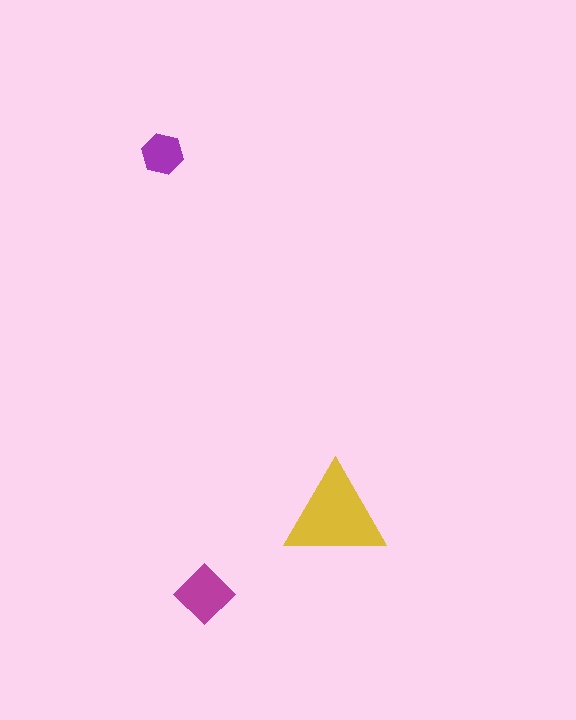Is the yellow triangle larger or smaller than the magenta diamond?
Larger.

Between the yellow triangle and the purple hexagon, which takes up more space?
The yellow triangle.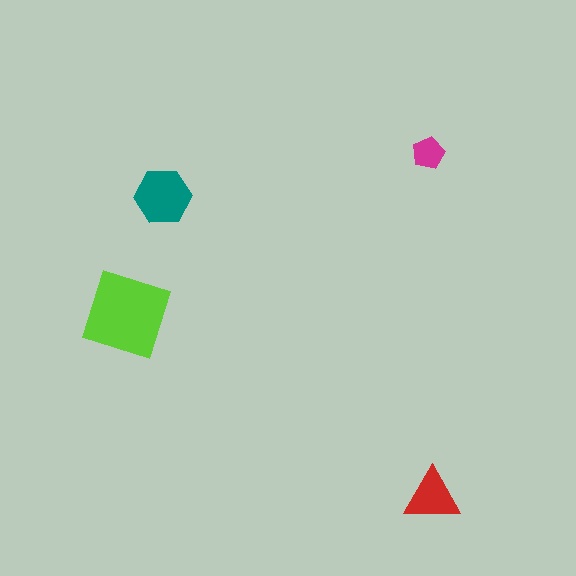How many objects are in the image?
There are 4 objects in the image.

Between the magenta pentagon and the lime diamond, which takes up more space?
The lime diamond.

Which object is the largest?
The lime diamond.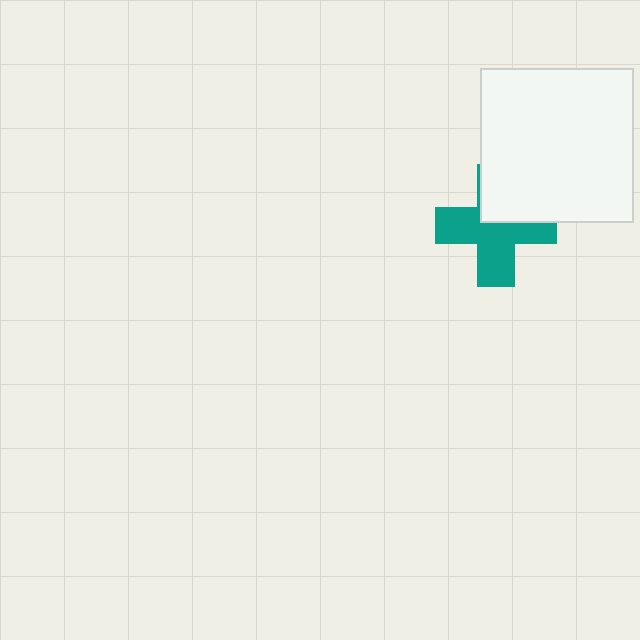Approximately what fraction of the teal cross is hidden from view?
Roughly 37% of the teal cross is hidden behind the white square.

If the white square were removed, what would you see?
You would see the complete teal cross.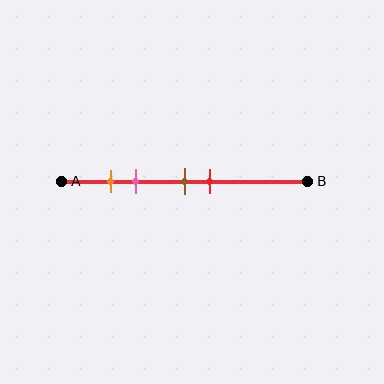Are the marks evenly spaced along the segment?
No, the marks are not evenly spaced.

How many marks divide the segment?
There are 4 marks dividing the segment.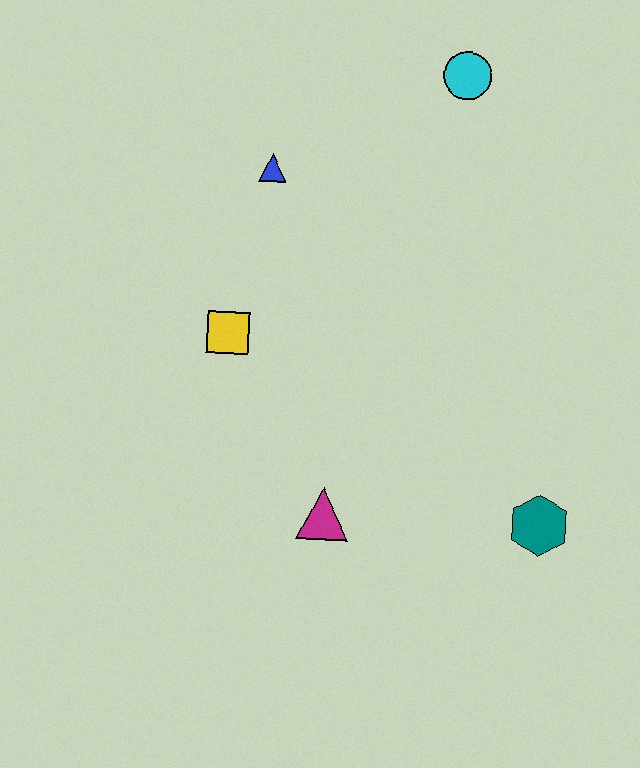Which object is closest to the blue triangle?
The yellow square is closest to the blue triangle.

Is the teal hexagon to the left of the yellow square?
No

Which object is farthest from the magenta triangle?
The cyan circle is farthest from the magenta triangle.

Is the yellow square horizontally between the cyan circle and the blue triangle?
No